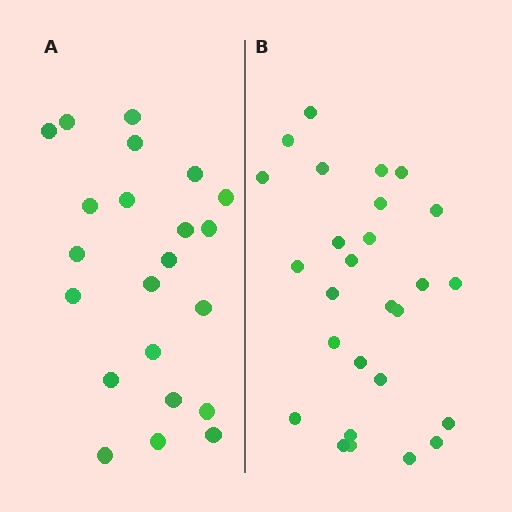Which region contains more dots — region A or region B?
Region B (the right region) has more dots.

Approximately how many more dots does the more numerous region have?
Region B has about 5 more dots than region A.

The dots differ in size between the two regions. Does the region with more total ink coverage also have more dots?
No. Region A has more total ink coverage because its dots are larger, but region B actually contains more individual dots. Total area can be misleading — the number of items is what matters here.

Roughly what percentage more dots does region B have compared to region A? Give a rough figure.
About 25% more.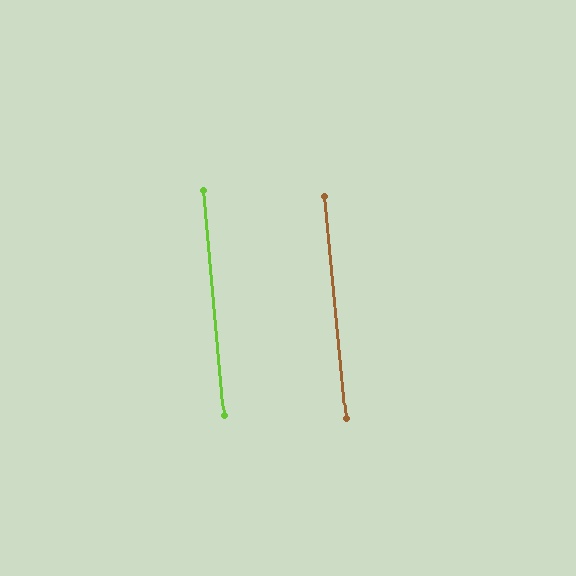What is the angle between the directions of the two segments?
Approximately 0 degrees.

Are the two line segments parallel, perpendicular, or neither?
Parallel — their directions differ by only 0.4°.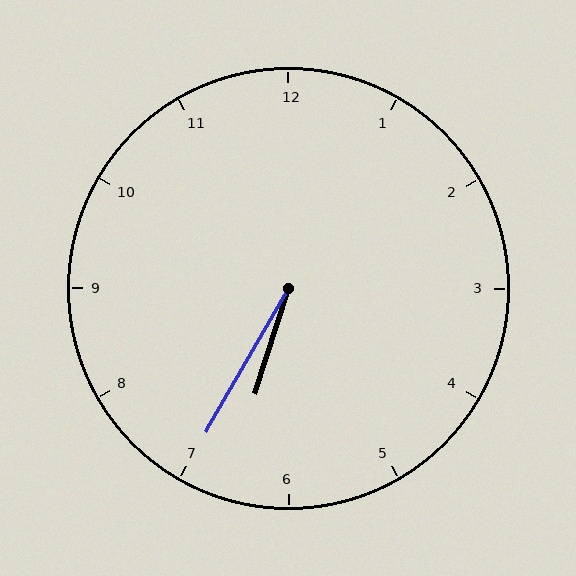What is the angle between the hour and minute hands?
Approximately 12 degrees.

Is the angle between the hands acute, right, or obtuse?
It is acute.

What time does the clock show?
6:35.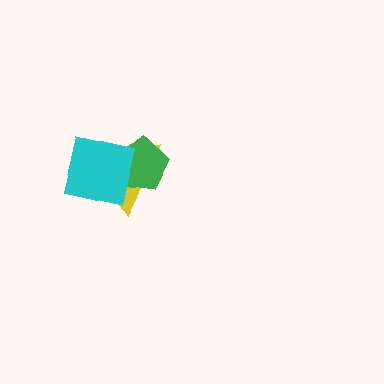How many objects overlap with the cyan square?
2 objects overlap with the cyan square.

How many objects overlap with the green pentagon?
2 objects overlap with the green pentagon.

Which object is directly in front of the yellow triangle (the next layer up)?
The green pentagon is directly in front of the yellow triangle.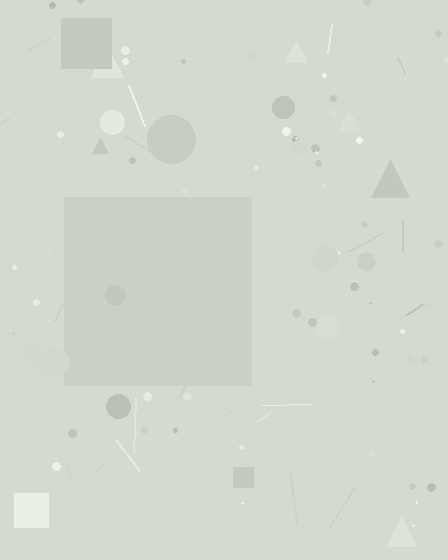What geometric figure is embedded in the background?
A square is embedded in the background.